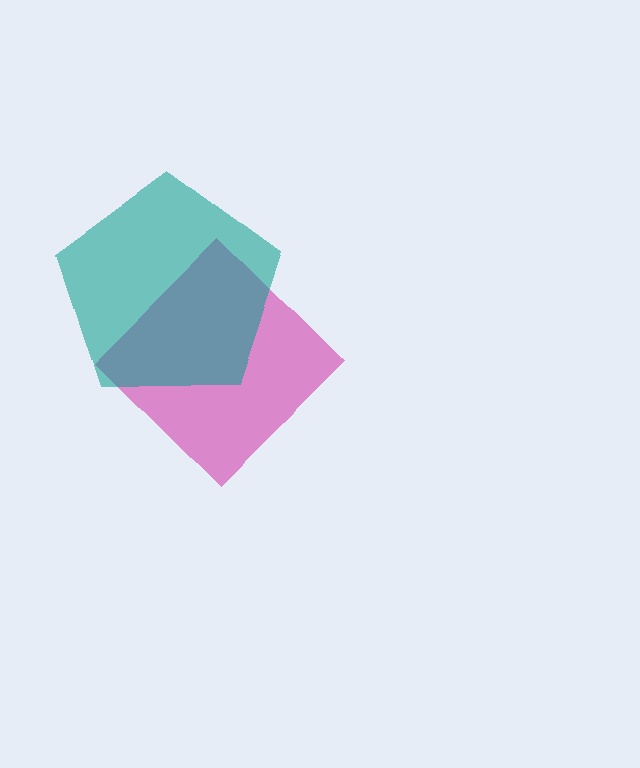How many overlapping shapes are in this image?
There are 2 overlapping shapes in the image.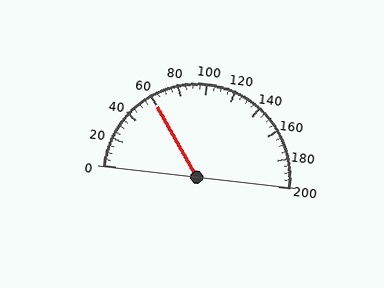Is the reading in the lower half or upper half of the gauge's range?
The reading is in the lower half of the range (0 to 200).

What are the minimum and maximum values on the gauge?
The gauge ranges from 0 to 200.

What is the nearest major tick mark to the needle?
The nearest major tick mark is 60.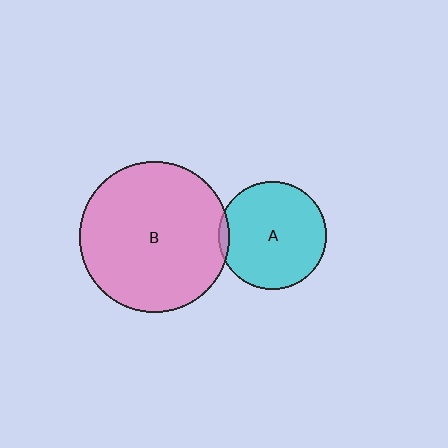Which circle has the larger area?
Circle B (pink).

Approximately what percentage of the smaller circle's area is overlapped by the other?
Approximately 5%.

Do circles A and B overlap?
Yes.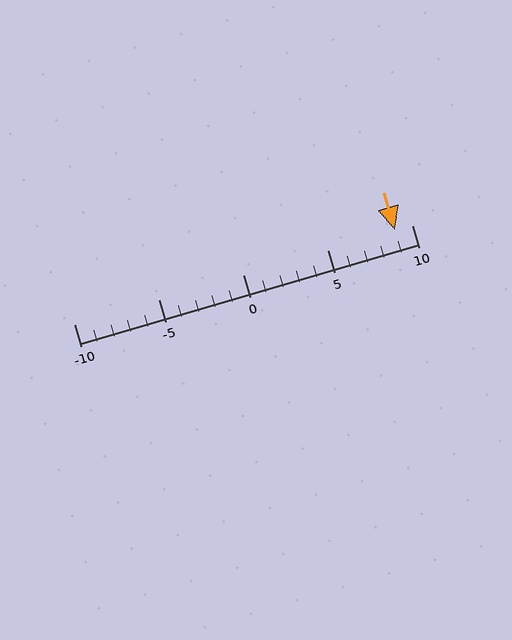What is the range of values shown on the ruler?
The ruler shows values from -10 to 10.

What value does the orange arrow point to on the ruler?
The orange arrow points to approximately 9.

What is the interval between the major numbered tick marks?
The major tick marks are spaced 5 units apart.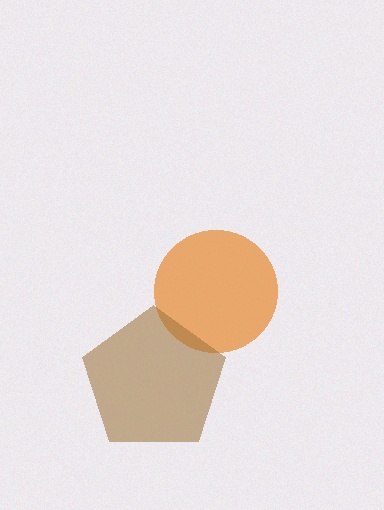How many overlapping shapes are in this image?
There are 2 overlapping shapes in the image.